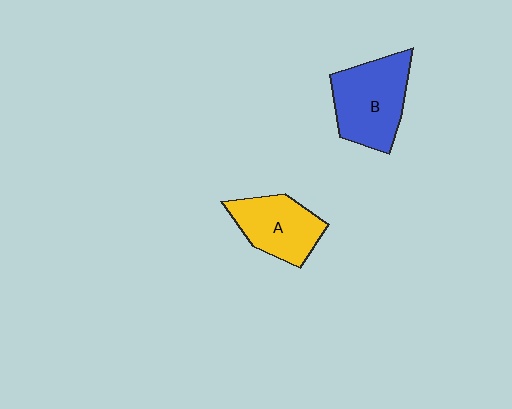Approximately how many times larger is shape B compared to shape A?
Approximately 1.2 times.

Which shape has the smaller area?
Shape A (yellow).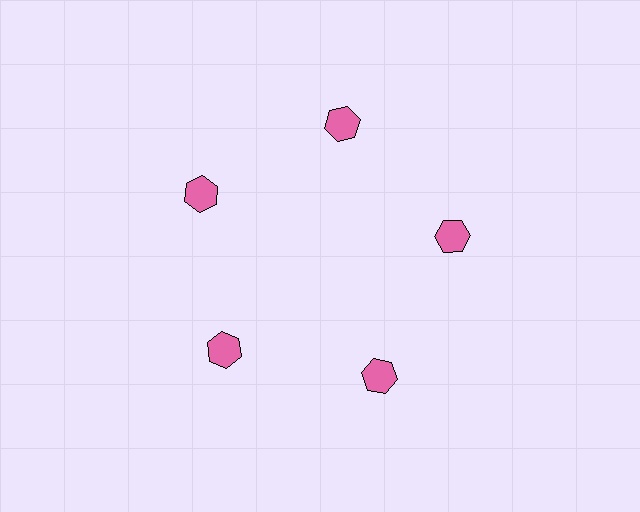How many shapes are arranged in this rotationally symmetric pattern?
There are 5 shapes, arranged in 5 groups of 1.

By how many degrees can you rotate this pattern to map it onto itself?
The pattern maps onto itself every 72 degrees of rotation.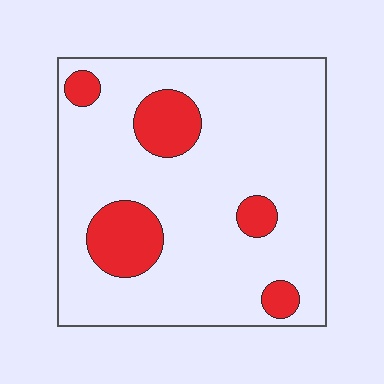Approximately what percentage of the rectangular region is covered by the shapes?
Approximately 15%.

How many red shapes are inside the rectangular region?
5.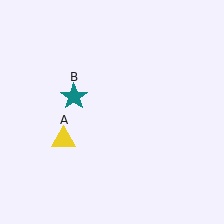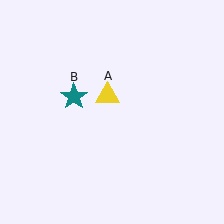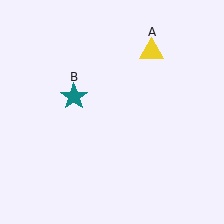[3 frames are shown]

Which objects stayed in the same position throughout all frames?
Teal star (object B) remained stationary.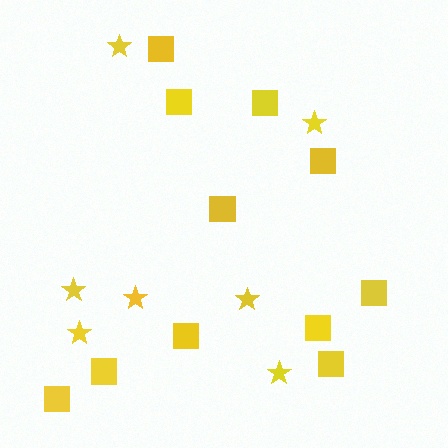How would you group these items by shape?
There are 2 groups: one group of stars (7) and one group of squares (11).